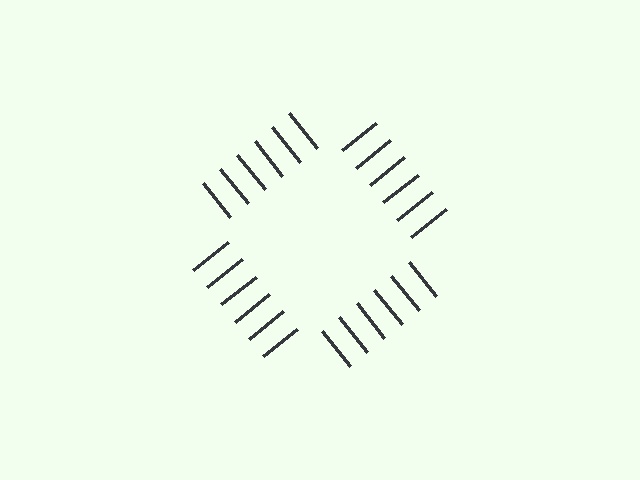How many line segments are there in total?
24 — 6 along each of the 4 edges.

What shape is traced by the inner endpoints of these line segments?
An illusory square — the line segments terminate on its edges but no continuous stroke is drawn.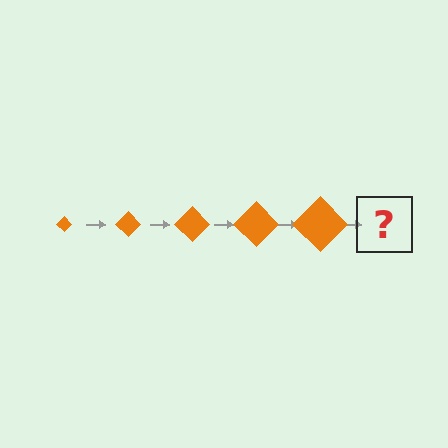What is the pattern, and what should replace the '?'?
The pattern is that the diamond gets progressively larger each step. The '?' should be an orange diamond, larger than the previous one.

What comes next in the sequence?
The next element should be an orange diamond, larger than the previous one.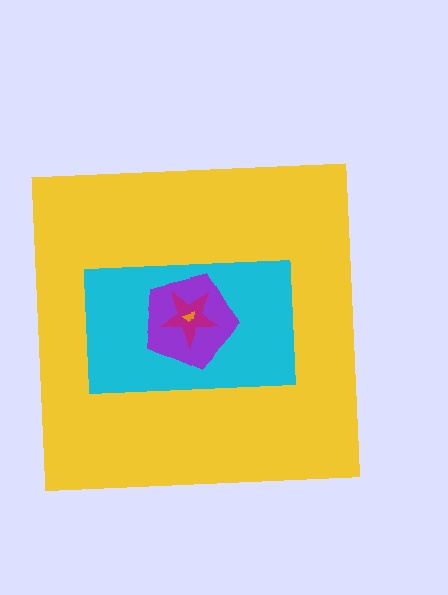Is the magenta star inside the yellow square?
Yes.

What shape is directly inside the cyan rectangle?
The purple pentagon.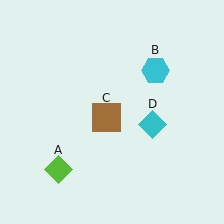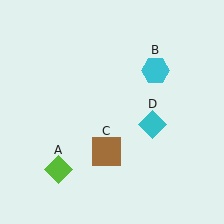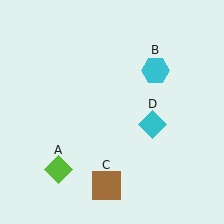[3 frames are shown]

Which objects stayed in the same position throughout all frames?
Lime diamond (object A) and cyan hexagon (object B) and cyan diamond (object D) remained stationary.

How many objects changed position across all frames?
1 object changed position: brown square (object C).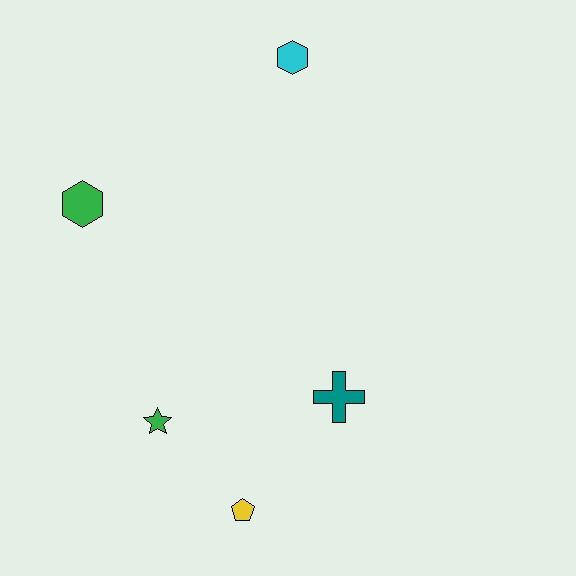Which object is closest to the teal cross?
The yellow pentagon is closest to the teal cross.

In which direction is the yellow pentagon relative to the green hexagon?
The yellow pentagon is below the green hexagon.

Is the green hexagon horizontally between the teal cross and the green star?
No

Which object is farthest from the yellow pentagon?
The cyan hexagon is farthest from the yellow pentagon.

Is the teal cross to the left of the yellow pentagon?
No